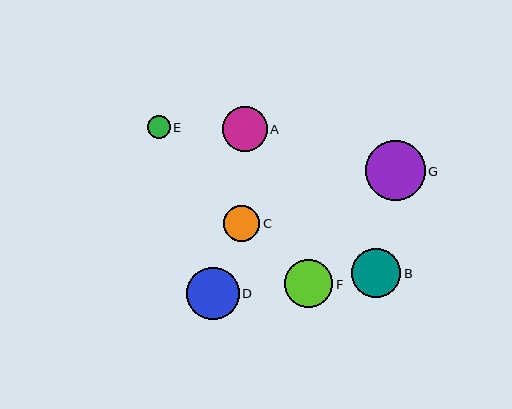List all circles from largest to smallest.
From largest to smallest: G, D, B, F, A, C, E.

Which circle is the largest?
Circle G is the largest with a size of approximately 60 pixels.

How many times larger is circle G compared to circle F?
Circle G is approximately 1.2 times the size of circle F.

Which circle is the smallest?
Circle E is the smallest with a size of approximately 23 pixels.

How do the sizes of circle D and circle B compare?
Circle D and circle B are approximately the same size.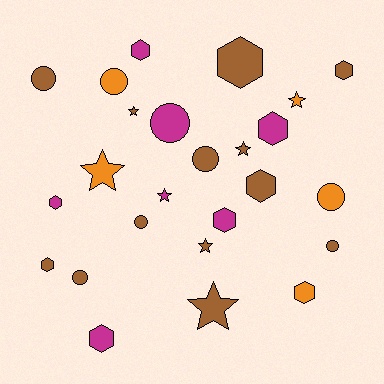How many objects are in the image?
There are 25 objects.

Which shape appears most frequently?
Hexagon, with 10 objects.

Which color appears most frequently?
Brown, with 13 objects.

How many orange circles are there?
There are 2 orange circles.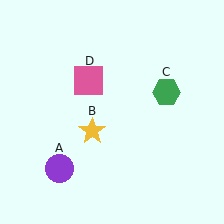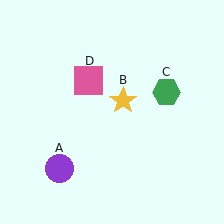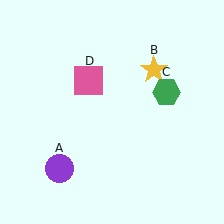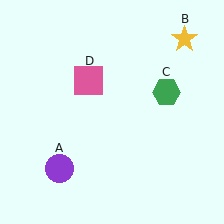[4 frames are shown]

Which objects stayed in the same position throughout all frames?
Purple circle (object A) and green hexagon (object C) and pink square (object D) remained stationary.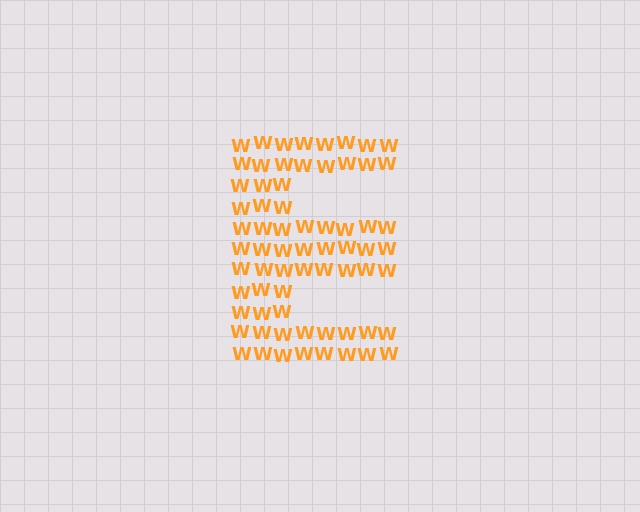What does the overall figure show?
The overall figure shows the letter E.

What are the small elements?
The small elements are letter W's.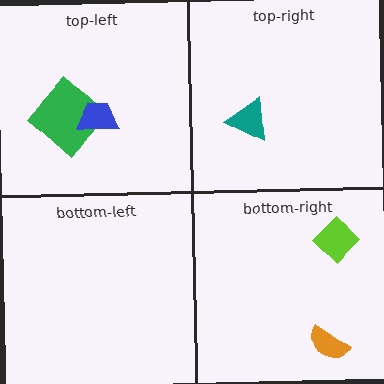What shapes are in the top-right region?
The teal triangle.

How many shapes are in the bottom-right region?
2.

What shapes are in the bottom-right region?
The orange semicircle, the lime diamond.